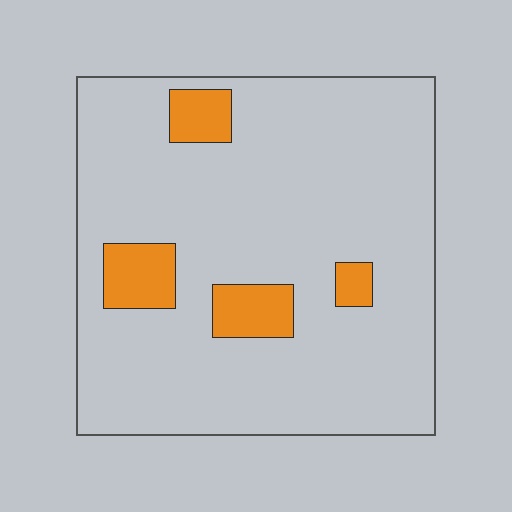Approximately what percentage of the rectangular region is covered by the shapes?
Approximately 10%.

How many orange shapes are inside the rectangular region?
4.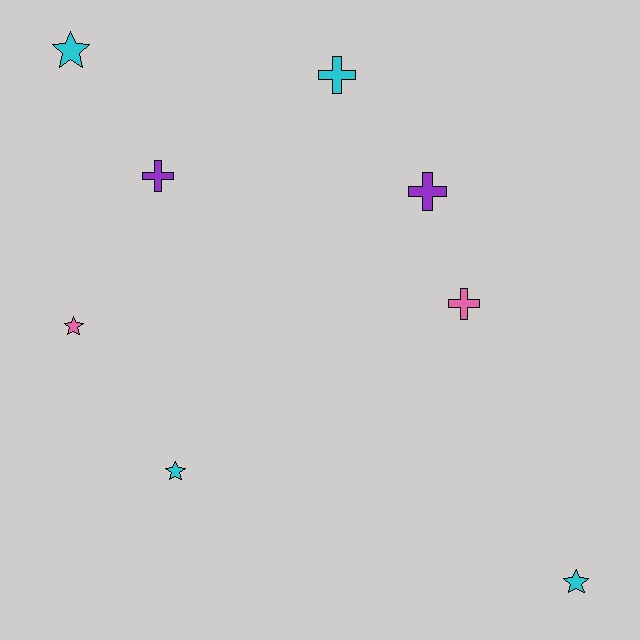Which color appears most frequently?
Cyan, with 4 objects.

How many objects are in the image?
There are 8 objects.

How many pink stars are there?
There is 1 pink star.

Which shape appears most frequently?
Star, with 4 objects.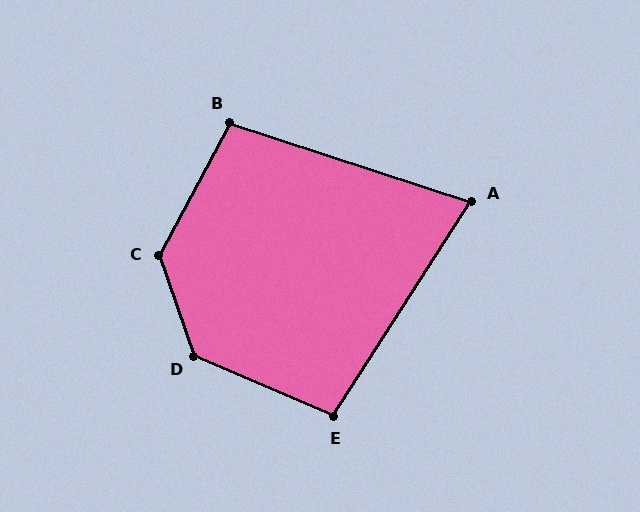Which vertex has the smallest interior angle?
A, at approximately 75 degrees.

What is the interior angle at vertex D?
Approximately 132 degrees (obtuse).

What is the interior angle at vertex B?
Approximately 100 degrees (obtuse).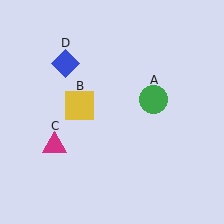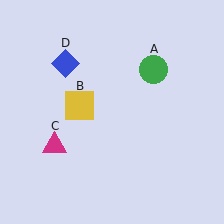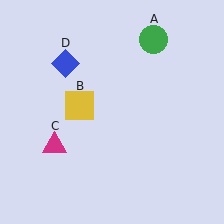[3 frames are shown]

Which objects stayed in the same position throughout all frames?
Yellow square (object B) and magenta triangle (object C) and blue diamond (object D) remained stationary.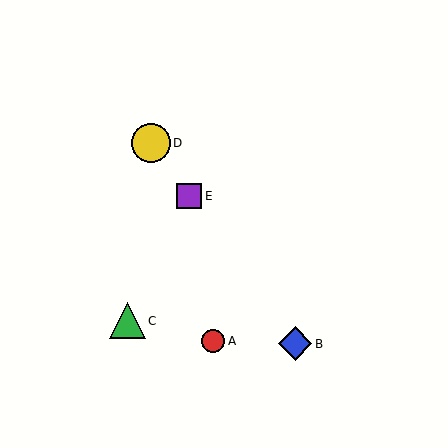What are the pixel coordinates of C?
Object C is at (127, 321).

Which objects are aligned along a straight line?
Objects B, D, E are aligned along a straight line.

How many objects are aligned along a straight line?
3 objects (B, D, E) are aligned along a straight line.